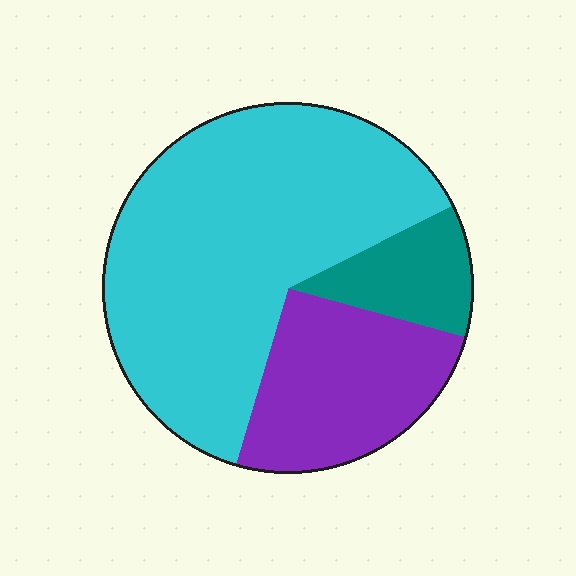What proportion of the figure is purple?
Purple covers around 25% of the figure.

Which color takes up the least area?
Teal, at roughly 10%.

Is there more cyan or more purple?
Cyan.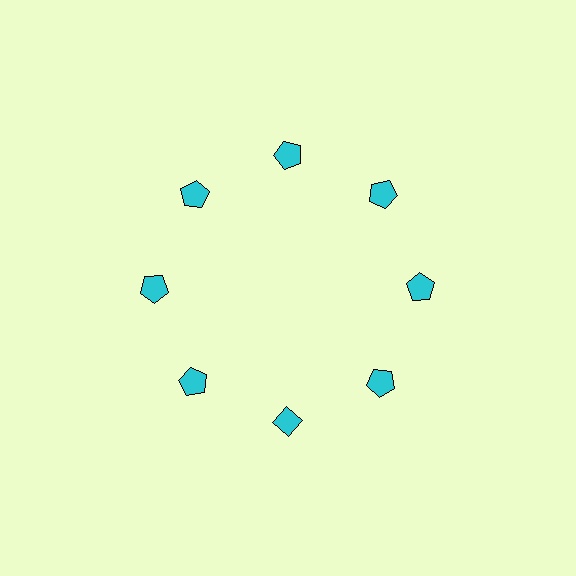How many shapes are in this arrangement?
There are 8 shapes arranged in a ring pattern.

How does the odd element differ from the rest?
It has a different shape: diamond instead of pentagon.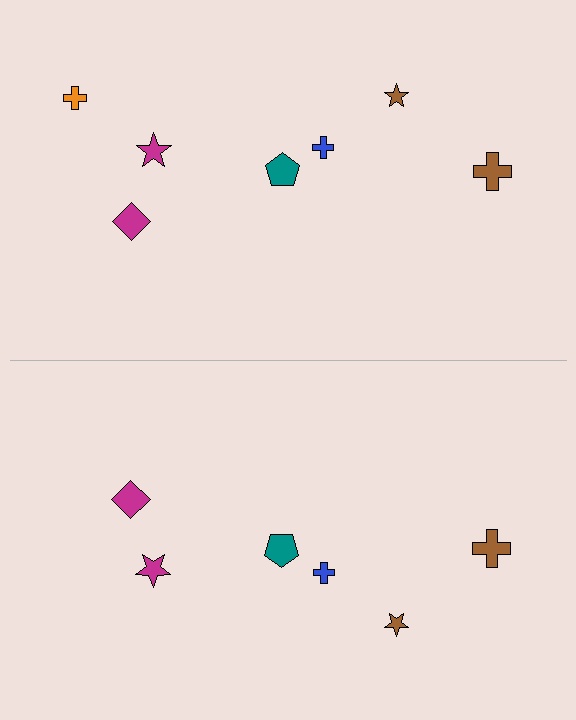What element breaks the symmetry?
A orange cross is missing from the bottom side.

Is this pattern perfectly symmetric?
No, the pattern is not perfectly symmetric. A orange cross is missing from the bottom side.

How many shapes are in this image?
There are 13 shapes in this image.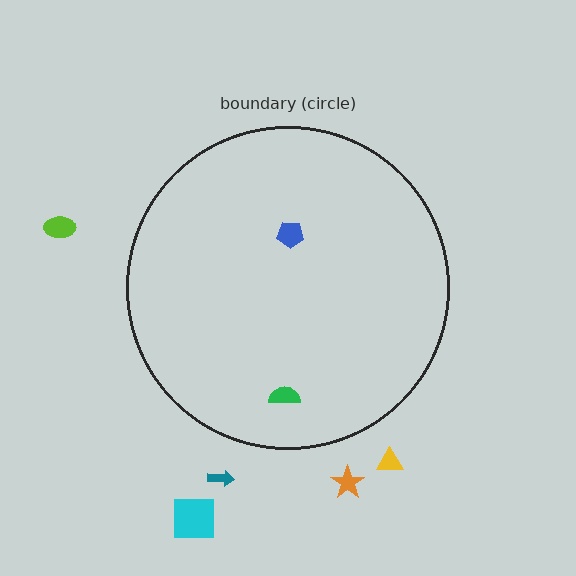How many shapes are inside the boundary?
2 inside, 5 outside.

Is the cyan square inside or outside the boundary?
Outside.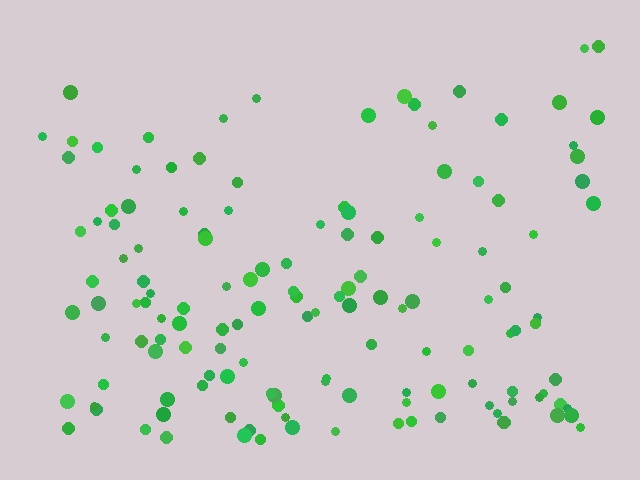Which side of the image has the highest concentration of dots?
The bottom.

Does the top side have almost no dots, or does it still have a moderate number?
Still a moderate number, just noticeably fewer than the bottom.